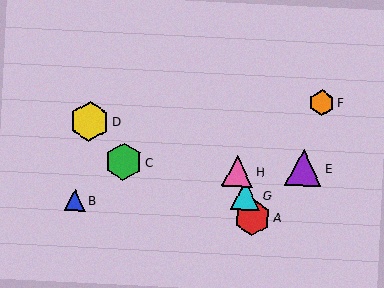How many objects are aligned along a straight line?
3 objects (A, G, H) are aligned along a straight line.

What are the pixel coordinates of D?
Object D is at (89, 121).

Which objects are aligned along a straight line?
Objects A, G, H are aligned along a straight line.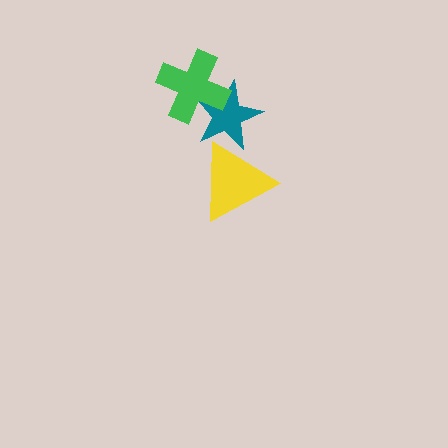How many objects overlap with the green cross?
1 object overlaps with the green cross.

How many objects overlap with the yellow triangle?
1 object overlaps with the yellow triangle.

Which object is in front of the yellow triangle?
The teal star is in front of the yellow triangle.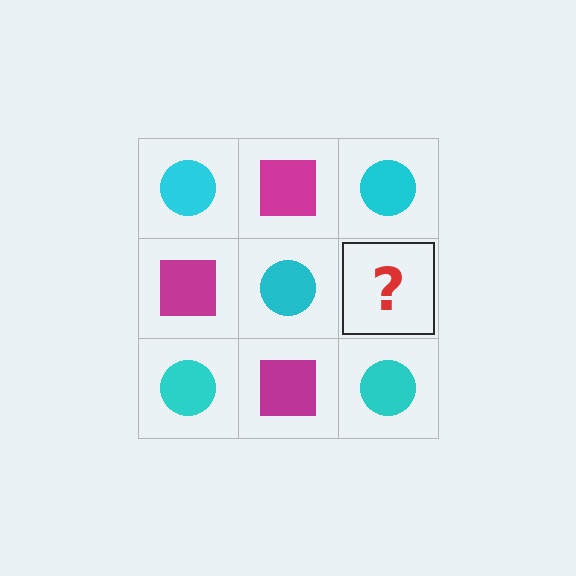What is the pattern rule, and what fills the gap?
The rule is that it alternates cyan circle and magenta square in a checkerboard pattern. The gap should be filled with a magenta square.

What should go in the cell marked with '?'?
The missing cell should contain a magenta square.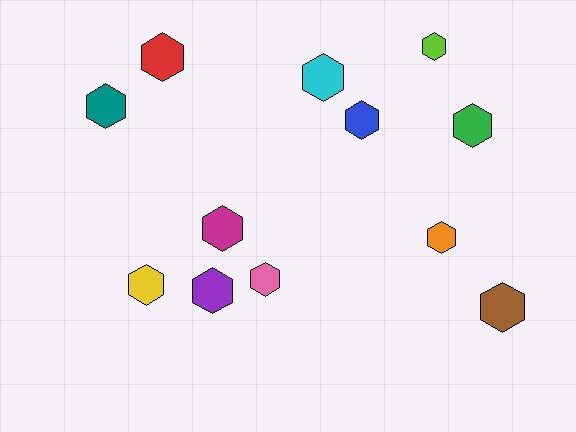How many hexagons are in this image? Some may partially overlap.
There are 12 hexagons.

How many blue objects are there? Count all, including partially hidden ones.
There is 1 blue object.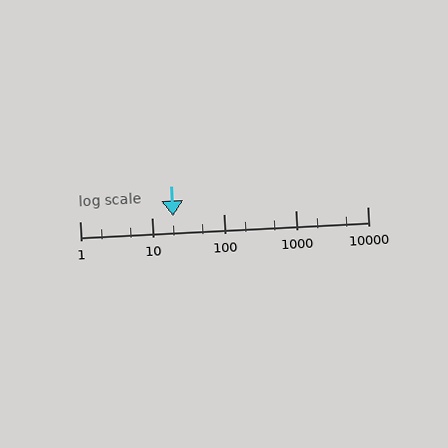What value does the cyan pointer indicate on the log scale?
The pointer indicates approximately 20.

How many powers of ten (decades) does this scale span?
The scale spans 4 decades, from 1 to 10000.